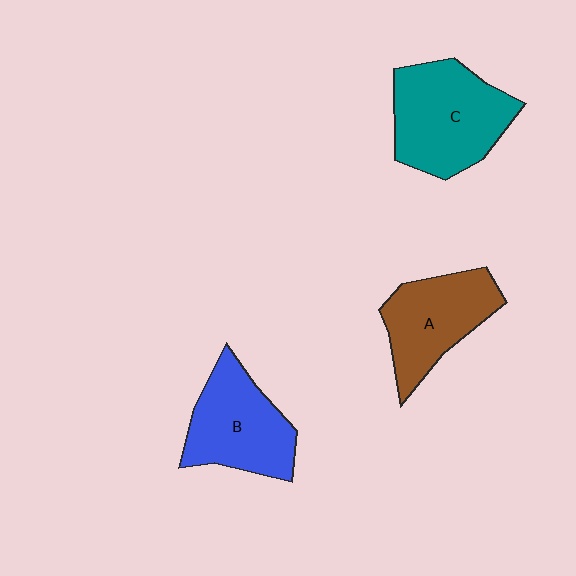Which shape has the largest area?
Shape C (teal).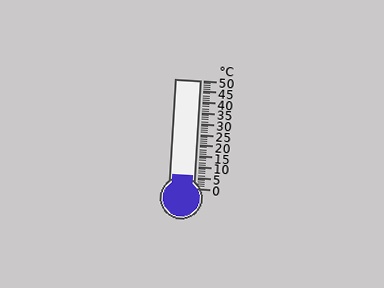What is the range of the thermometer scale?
The thermometer scale ranges from 0°C to 50°C.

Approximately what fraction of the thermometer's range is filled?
The thermometer is filled to approximately 10% of its range.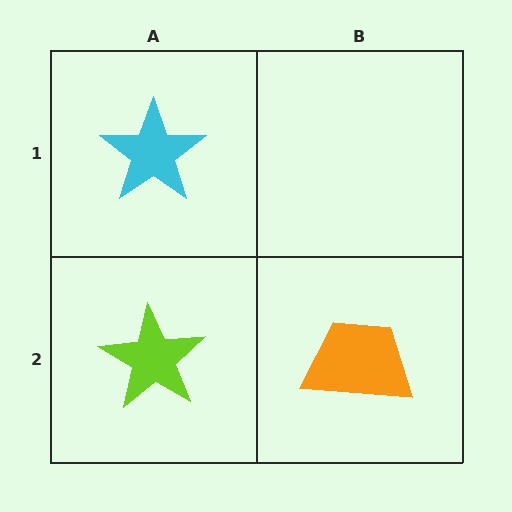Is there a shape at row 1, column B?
No, that cell is empty.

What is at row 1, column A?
A cyan star.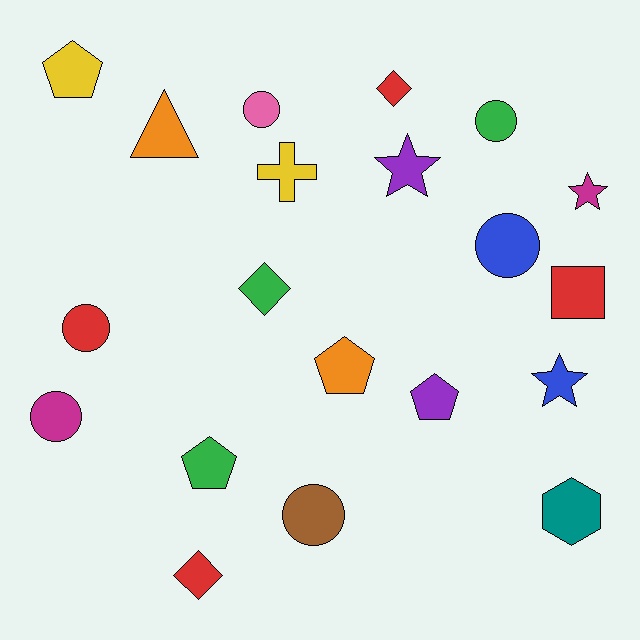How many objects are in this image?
There are 20 objects.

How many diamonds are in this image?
There are 3 diamonds.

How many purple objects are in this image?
There are 2 purple objects.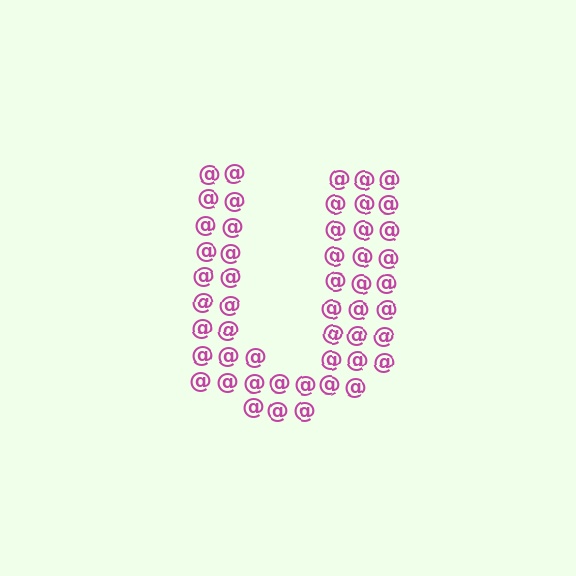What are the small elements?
The small elements are at signs.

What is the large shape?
The large shape is the letter U.